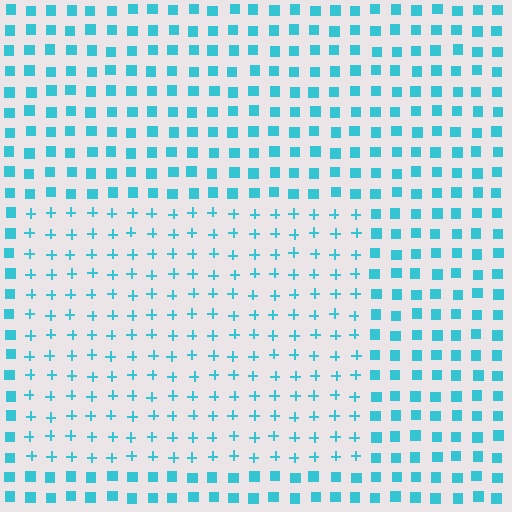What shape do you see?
I see a rectangle.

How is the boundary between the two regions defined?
The boundary is defined by a change in element shape: plus signs inside vs. squares outside. All elements share the same color and spacing.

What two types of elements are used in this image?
The image uses plus signs inside the rectangle region and squares outside it.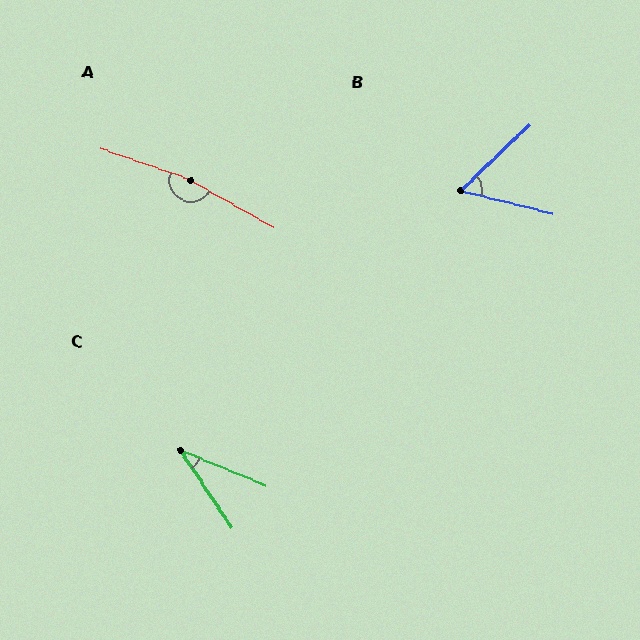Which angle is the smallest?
C, at approximately 33 degrees.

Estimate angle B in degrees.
Approximately 57 degrees.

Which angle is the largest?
A, at approximately 170 degrees.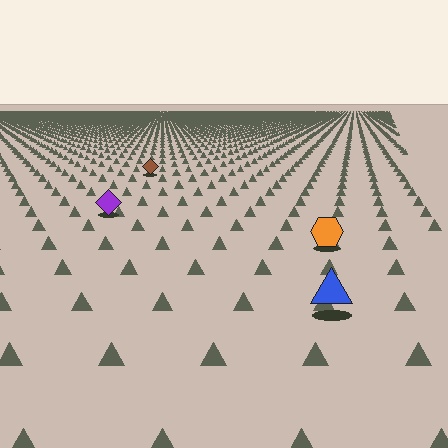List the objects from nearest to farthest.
From nearest to farthest: the blue triangle, the orange hexagon, the purple diamond, the brown diamond.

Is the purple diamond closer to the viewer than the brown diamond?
Yes. The purple diamond is closer — you can tell from the texture gradient: the ground texture is coarser near it.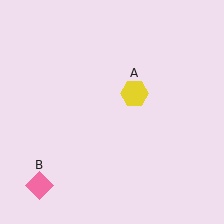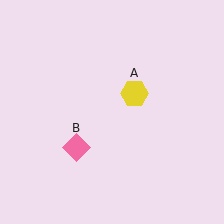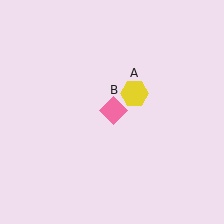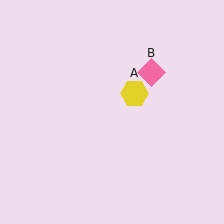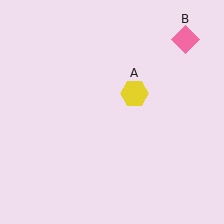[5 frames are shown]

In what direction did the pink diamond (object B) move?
The pink diamond (object B) moved up and to the right.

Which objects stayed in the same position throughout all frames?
Yellow hexagon (object A) remained stationary.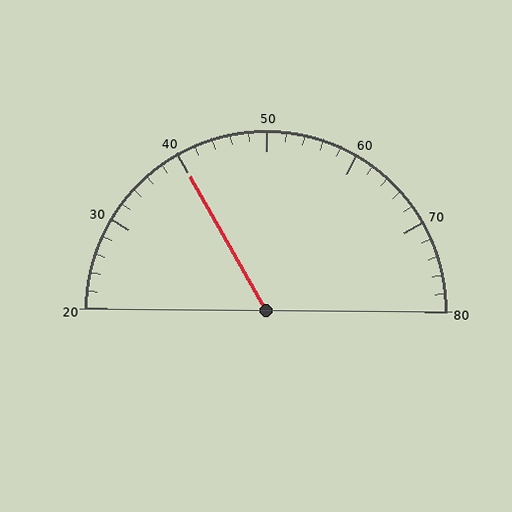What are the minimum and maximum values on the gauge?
The gauge ranges from 20 to 80.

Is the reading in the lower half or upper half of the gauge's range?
The reading is in the lower half of the range (20 to 80).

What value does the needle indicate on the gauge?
The needle indicates approximately 40.